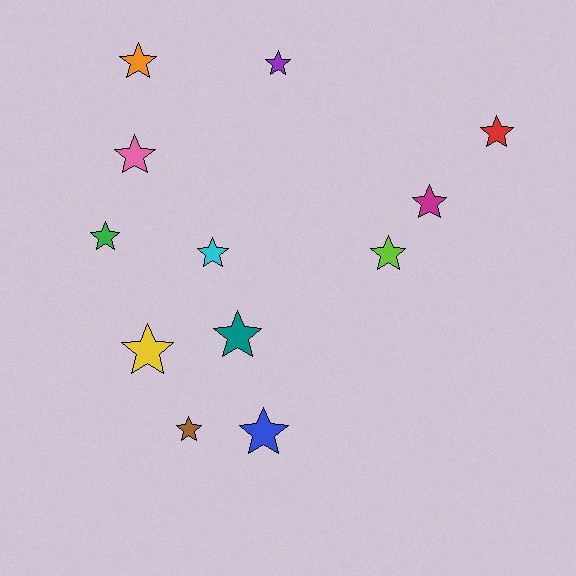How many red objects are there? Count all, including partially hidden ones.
There is 1 red object.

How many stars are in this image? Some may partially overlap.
There are 12 stars.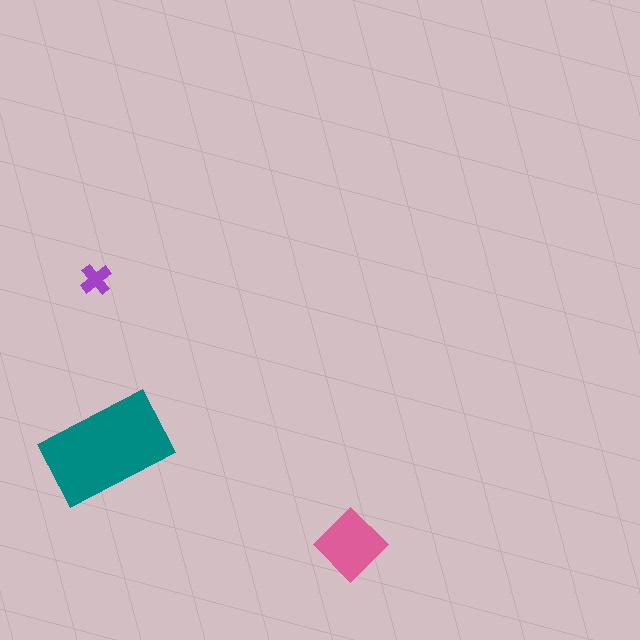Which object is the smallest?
The purple cross.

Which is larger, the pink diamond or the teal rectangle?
The teal rectangle.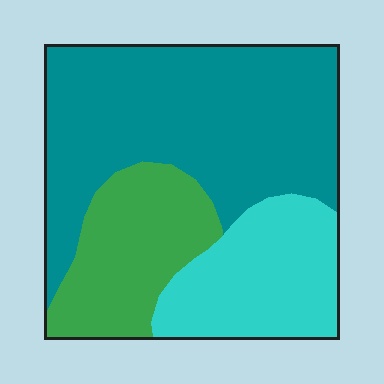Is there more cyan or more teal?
Teal.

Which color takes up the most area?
Teal, at roughly 55%.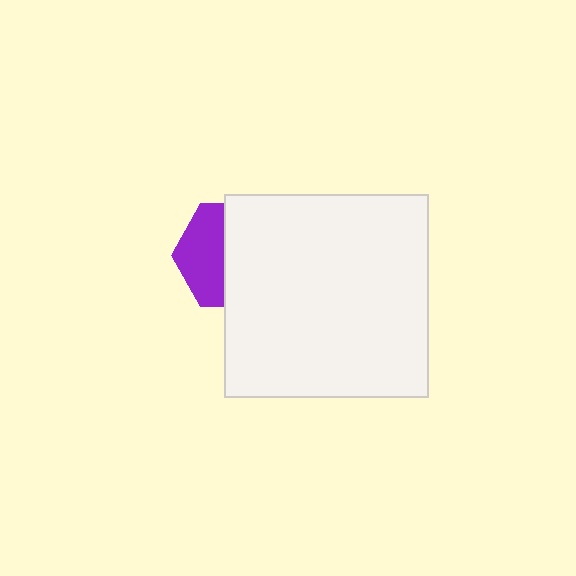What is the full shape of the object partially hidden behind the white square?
The partially hidden object is a purple hexagon.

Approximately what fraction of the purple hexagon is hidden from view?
Roughly 58% of the purple hexagon is hidden behind the white square.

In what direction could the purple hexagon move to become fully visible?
The purple hexagon could move left. That would shift it out from behind the white square entirely.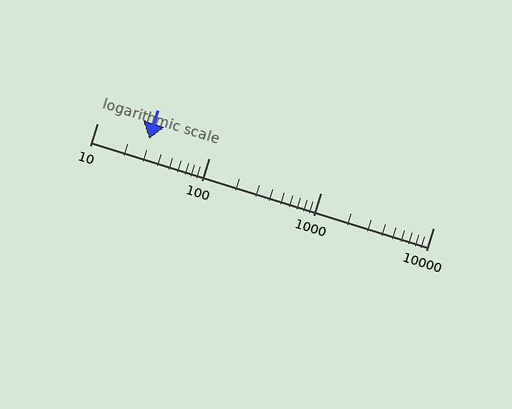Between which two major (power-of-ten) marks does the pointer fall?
The pointer is between 10 and 100.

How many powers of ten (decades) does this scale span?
The scale spans 3 decades, from 10 to 10000.